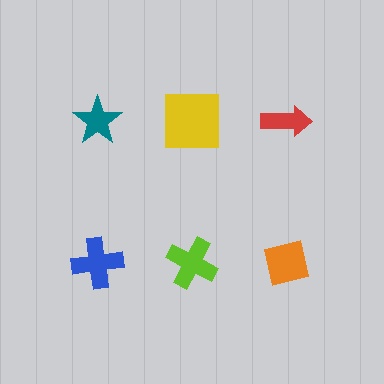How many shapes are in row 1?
3 shapes.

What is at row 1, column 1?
A teal star.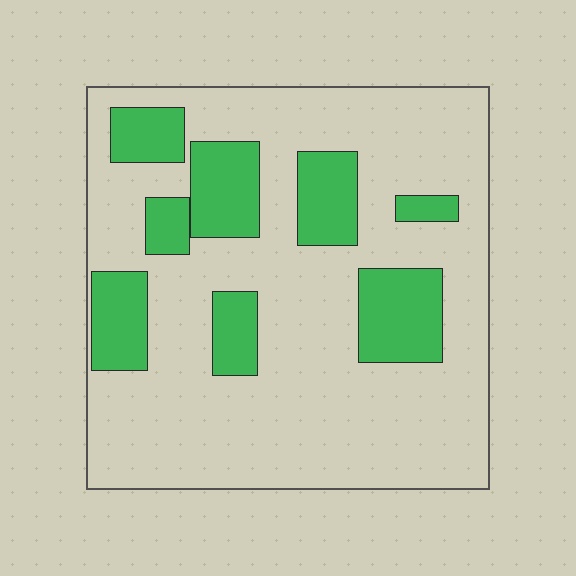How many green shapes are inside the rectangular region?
8.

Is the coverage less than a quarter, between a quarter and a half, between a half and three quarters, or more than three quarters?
Less than a quarter.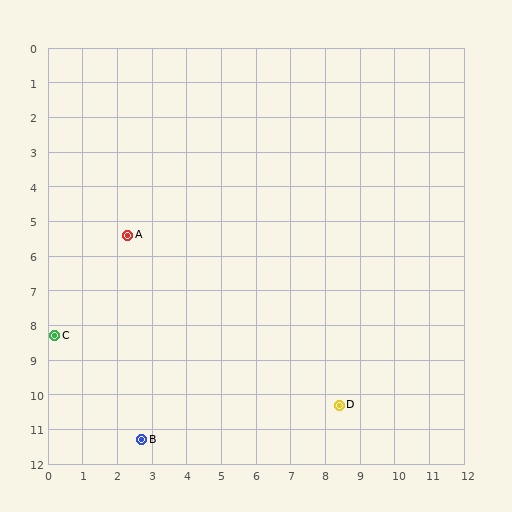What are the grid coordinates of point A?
Point A is at approximately (2.3, 5.4).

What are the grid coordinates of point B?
Point B is at approximately (2.7, 11.3).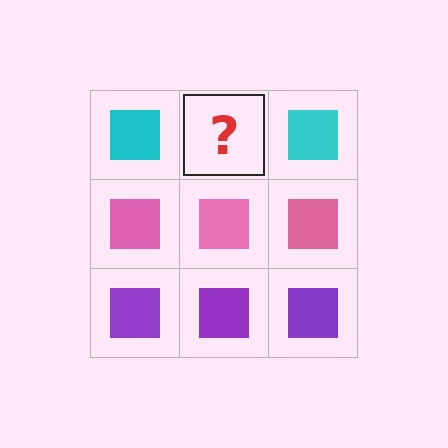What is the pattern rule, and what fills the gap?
The rule is that each row has a consistent color. The gap should be filled with a cyan square.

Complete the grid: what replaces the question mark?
The question mark should be replaced with a cyan square.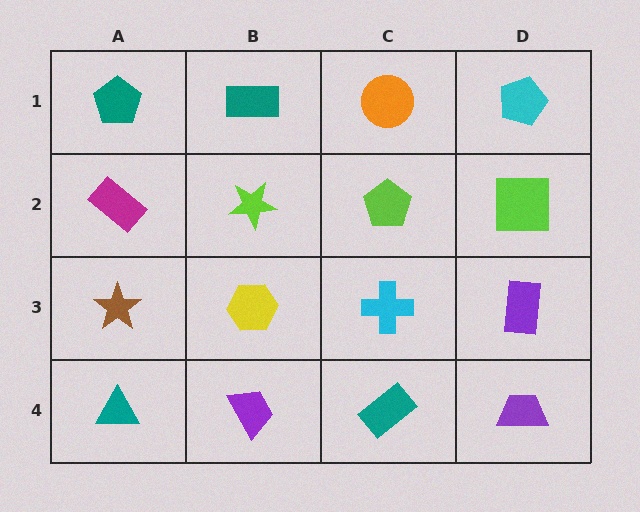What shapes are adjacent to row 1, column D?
A lime square (row 2, column D), an orange circle (row 1, column C).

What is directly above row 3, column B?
A lime star.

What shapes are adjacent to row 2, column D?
A cyan pentagon (row 1, column D), a purple rectangle (row 3, column D), a lime pentagon (row 2, column C).